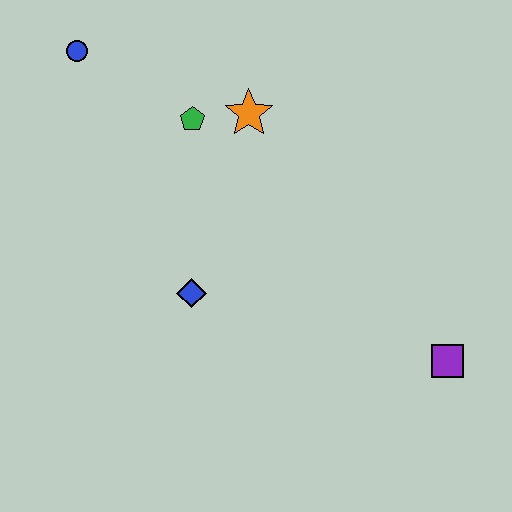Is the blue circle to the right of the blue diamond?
No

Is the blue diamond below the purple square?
No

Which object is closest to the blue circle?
The green pentagon is closest to the blue circle.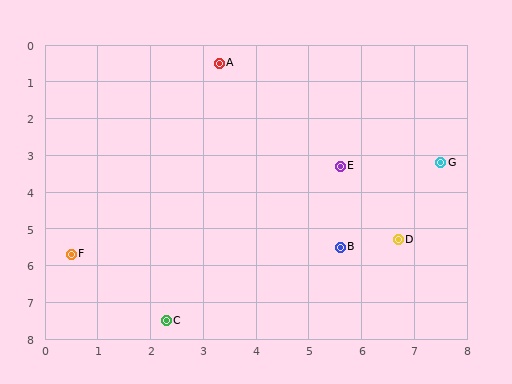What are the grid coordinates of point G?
Point G is at approximately (7.5, 3.2).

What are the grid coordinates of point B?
Point B is at approximately (5.6, 5.5).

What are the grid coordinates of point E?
Point E is at approximately (5.6, 3.3).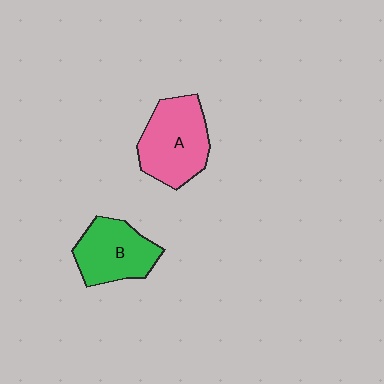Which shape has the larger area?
Shape A (pink).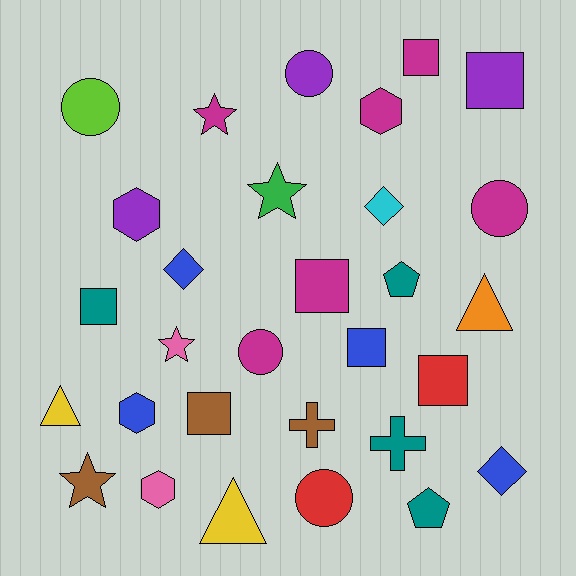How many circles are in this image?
There are 5 circles.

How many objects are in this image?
There are 30 objects.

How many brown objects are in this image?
There are 3 brown objects.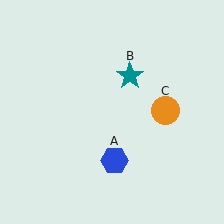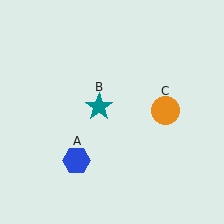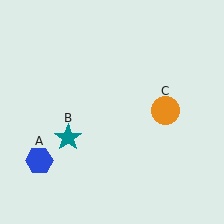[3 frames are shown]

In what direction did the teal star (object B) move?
The teal star (object B) moved down and to the left.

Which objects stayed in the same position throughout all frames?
Orange circle (object C) remained stationary.